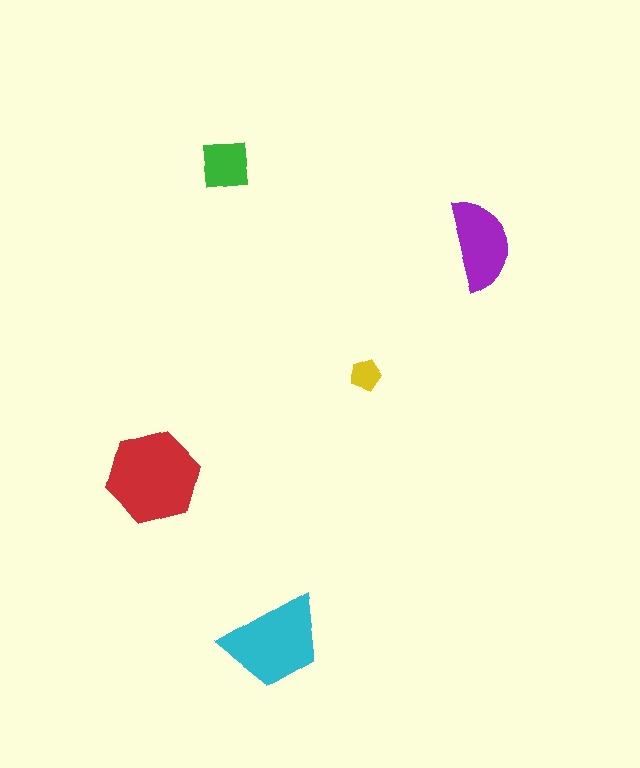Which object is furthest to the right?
The purple semicircle is rightmost.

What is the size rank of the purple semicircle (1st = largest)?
3rd.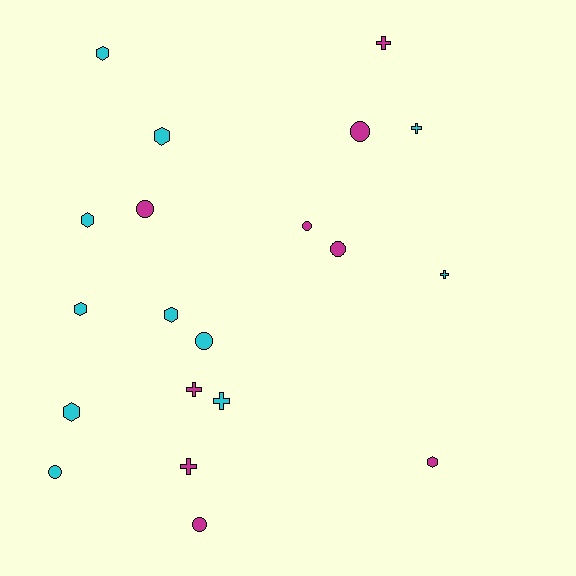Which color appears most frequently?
Cyan, with 11 objects.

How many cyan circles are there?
There are 2 cyan circles.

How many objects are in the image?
There are 20 objects.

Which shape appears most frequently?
Circle, with 7 objects.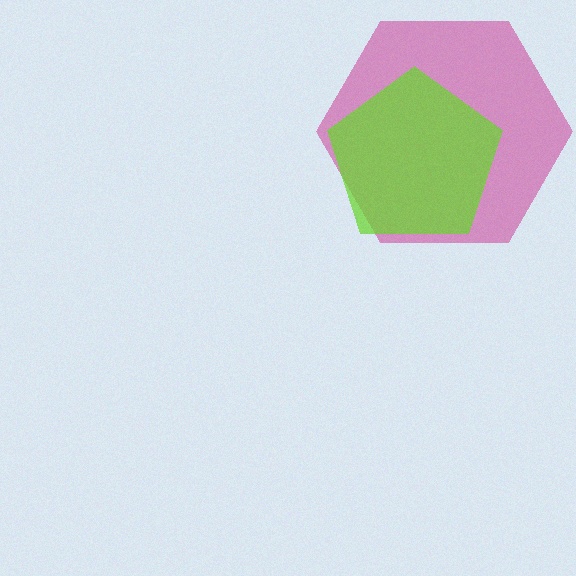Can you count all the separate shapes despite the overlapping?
Yes, there are 2 separate shapes.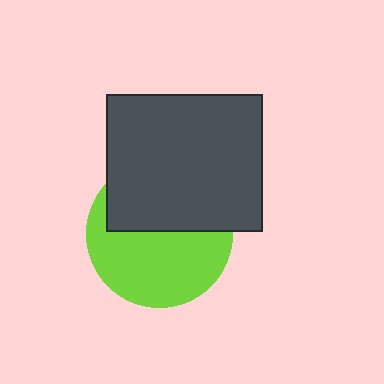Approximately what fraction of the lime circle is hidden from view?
Roughly 44% of the lime circle is hidden behind the dark gray rectangle.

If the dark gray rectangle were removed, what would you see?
You would see the complete lime circle.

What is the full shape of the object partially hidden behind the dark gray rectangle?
The partially hidden object is a lime circle.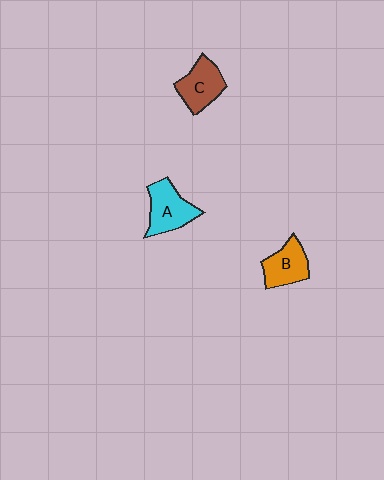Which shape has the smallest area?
Shape B (orange).